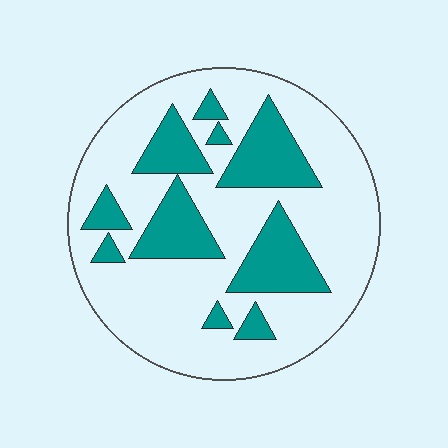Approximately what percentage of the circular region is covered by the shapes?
Approximately 30%.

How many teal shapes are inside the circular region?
10.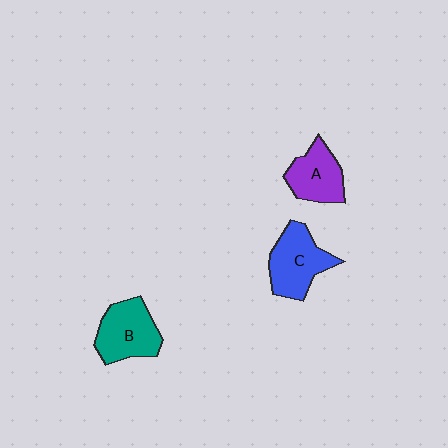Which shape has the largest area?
Shape C (blue).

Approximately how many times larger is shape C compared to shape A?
Approximately 1.2 times.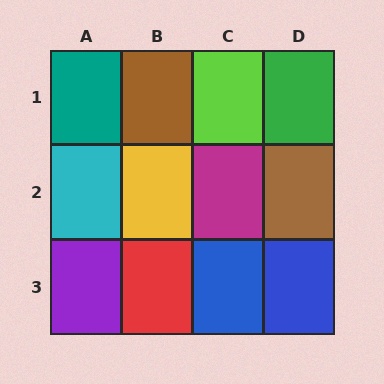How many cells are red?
1 cell is red.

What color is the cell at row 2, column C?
Magenta.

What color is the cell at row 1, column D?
Green.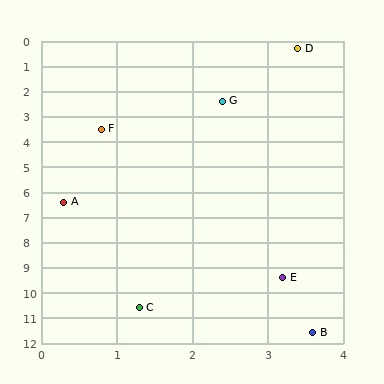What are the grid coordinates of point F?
Point F is at approximately (0.8, 3.5).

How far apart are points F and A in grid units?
Points F and A are about 2.9 grid units apart.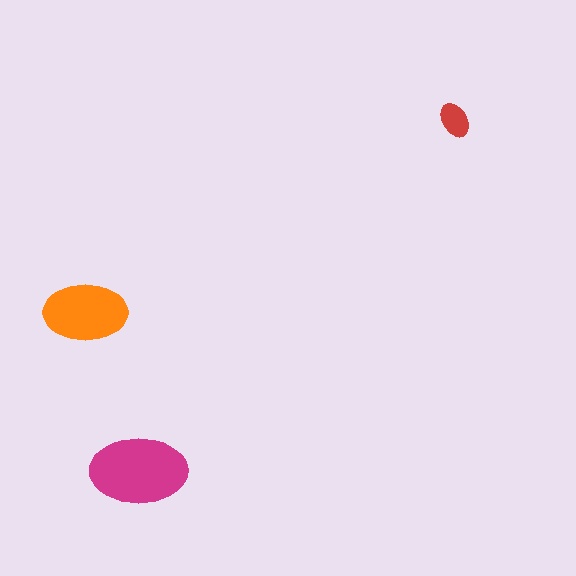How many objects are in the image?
There are 3 objects in the image.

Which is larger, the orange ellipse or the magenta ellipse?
The magenta one.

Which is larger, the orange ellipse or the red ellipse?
The orange one.